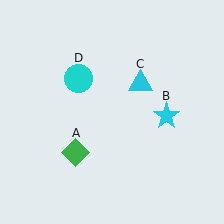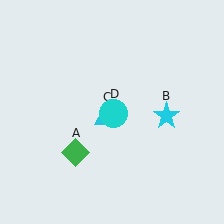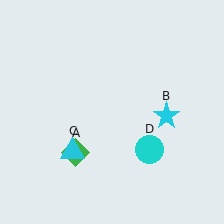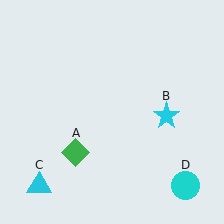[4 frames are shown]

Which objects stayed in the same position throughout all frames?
Green diamond (object A) and cyan star (object B) remained stationary.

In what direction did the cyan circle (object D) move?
The cyan circle (object D) moved down and to the right.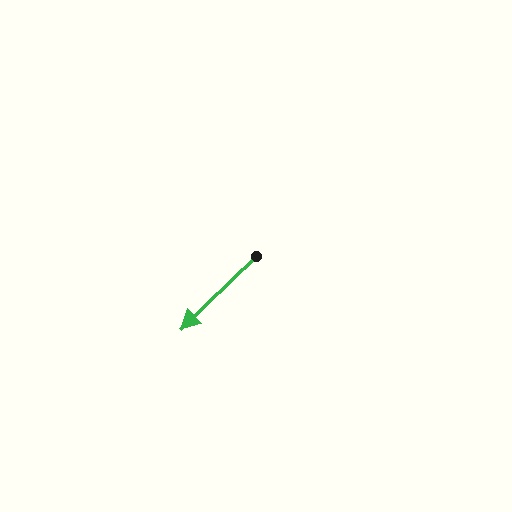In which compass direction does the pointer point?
Southwest.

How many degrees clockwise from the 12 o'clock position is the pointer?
Approximately 226 degrees.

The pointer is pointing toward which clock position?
Roughly 8 o'clock.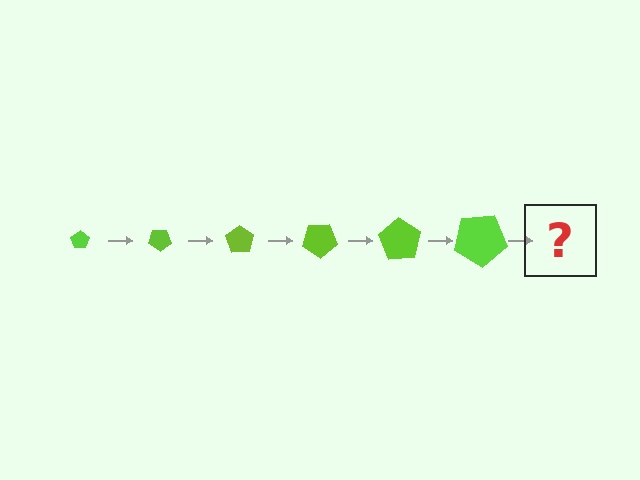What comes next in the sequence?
The next element should be a pentagon, larger than the previous one and rotated 210 degrees from the start.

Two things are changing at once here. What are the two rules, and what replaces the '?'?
The two rules are that the pentagon grows larger each step and it rotates 35 degrees each step. The '?' should be a pentagon, larger than the previous one and rotated 210 degrees from the start.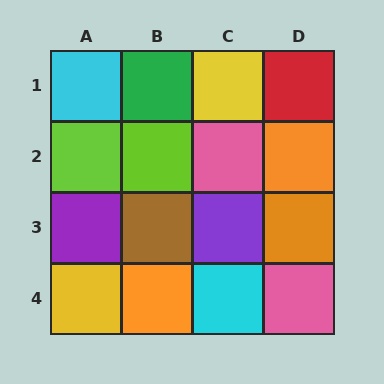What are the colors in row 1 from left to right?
Cyan, green, yellow, red.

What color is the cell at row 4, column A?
Yellow.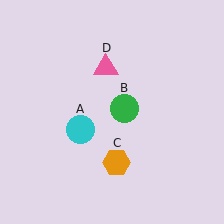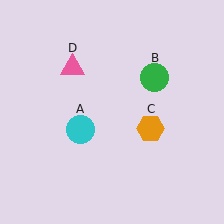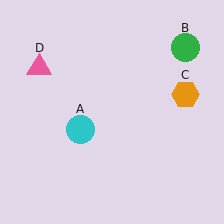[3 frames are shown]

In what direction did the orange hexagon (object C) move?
The orange hexagon (object C) moved up and to the right.